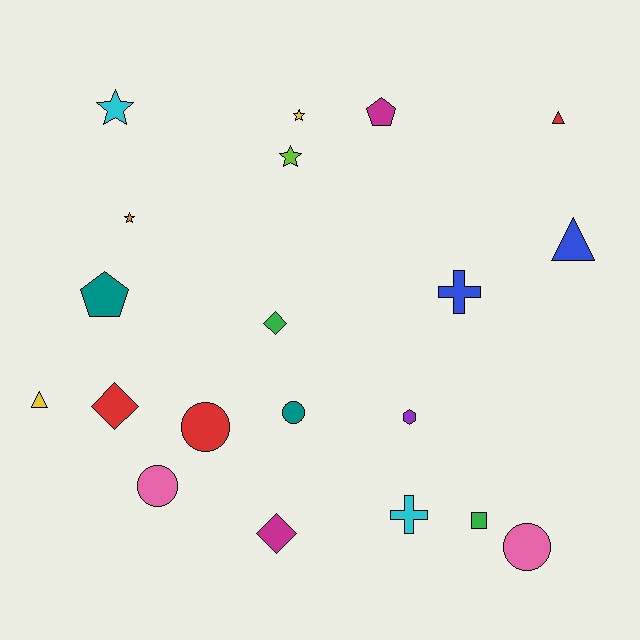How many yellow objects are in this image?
There are 2 yellow objects.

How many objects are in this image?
There are 20 objects.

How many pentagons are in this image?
There are 2 pentagons.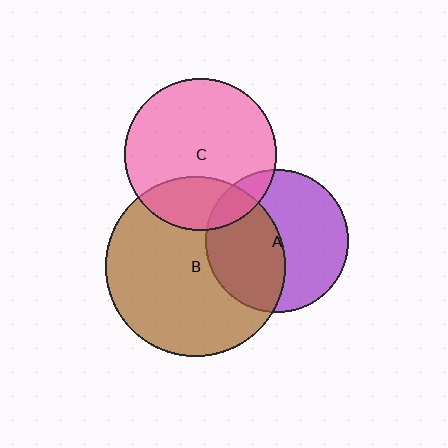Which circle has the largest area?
Circle B (brown).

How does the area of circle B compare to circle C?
Approximately 1.4 times.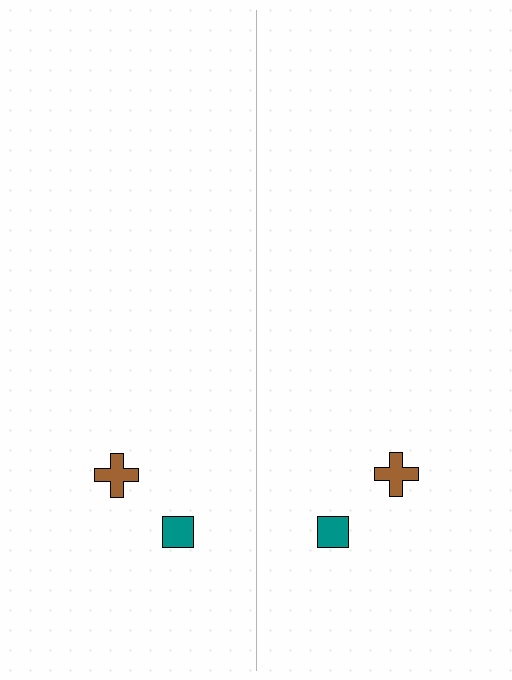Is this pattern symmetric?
Yes, this pattern has bilateral (reflection) symmetry.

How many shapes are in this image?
There are 4 shapes in this image.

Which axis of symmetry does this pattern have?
The pattern has a vertical axis of symmetry running through the center of the image.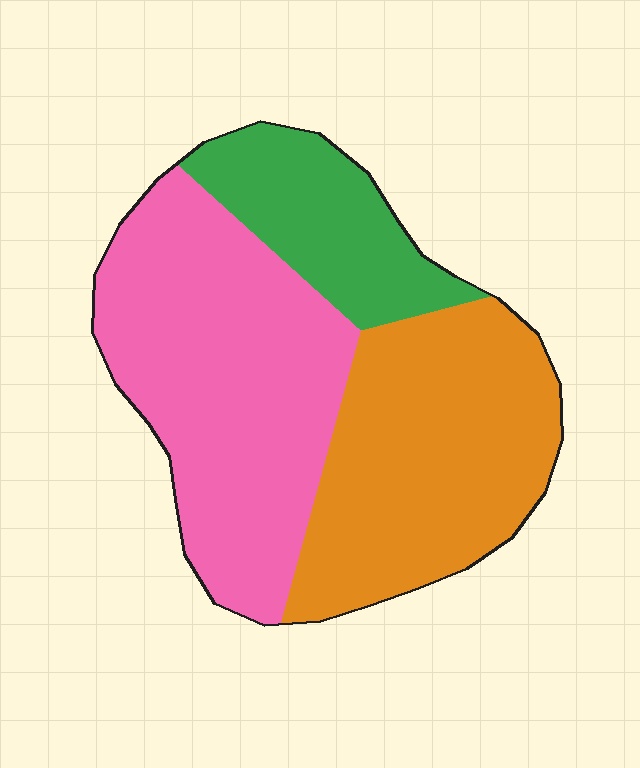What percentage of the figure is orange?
Orange takes up between a quarter and a half of the figure.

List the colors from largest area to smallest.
From largest to smallest: pink, orange, green.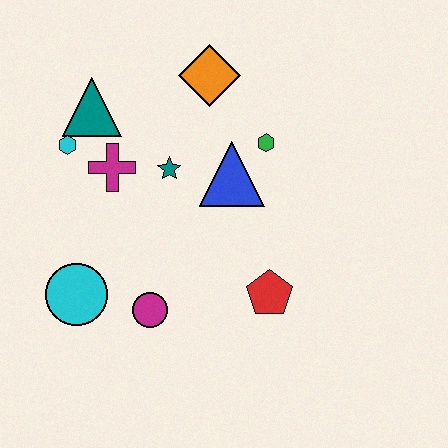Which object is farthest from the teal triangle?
The red pentagon is farthest from the teal triangle.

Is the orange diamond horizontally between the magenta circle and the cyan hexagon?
No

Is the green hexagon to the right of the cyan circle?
Yes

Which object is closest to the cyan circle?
The magenta circle is closest to the cyan circle.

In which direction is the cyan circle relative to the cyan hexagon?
The cyan circle is below the cyan hexagon.